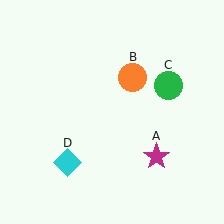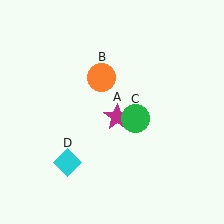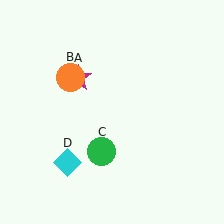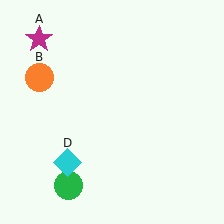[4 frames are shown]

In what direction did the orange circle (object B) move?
The orange circle (object B) moved left.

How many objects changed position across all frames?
3 objects changed position: magenta star (object A), orange circle (object B), green circle (object C).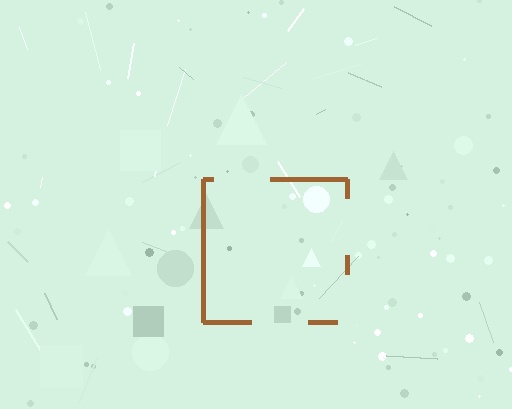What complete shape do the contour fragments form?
The contour fragments form a square.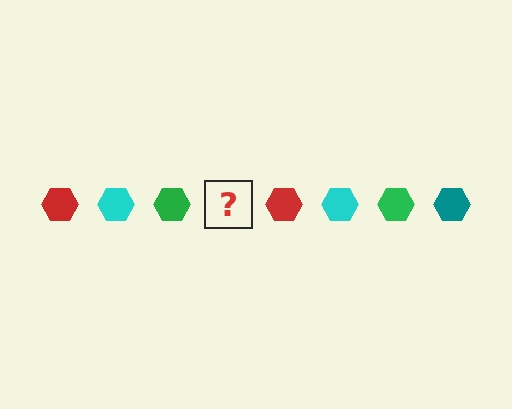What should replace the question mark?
The question mark should be replaced with a teal hexagon.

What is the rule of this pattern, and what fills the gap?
The rule is that the pattern cycles through red, cyan, green, teal hexagons. The gap should be filled with a teal hexagon.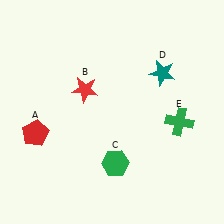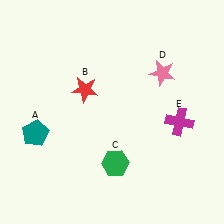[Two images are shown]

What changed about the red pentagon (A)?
In Image 1, A is red. In Image 2, it changed to teal.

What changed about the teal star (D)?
In Image 1, D is teal. In Image 2, it changed to pink.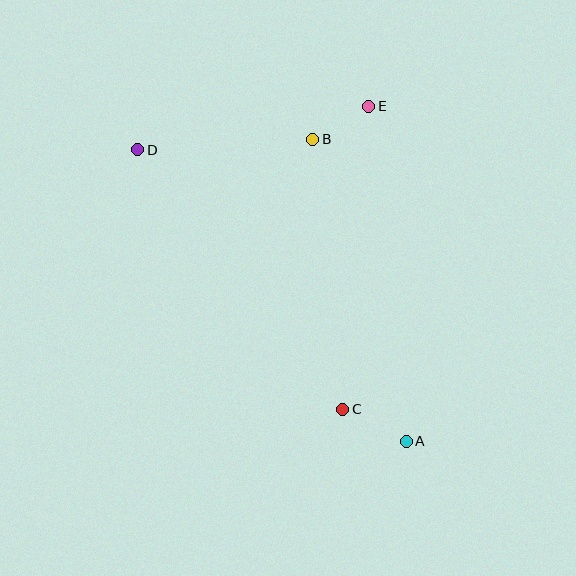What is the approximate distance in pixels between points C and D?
The distance between C and D is approximately 331 pixels.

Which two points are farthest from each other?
Points A and D are farthest from each other.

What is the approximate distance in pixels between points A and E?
The distance between A and E is approximately 337 pixels.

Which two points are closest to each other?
Points B and E are closest to each other.